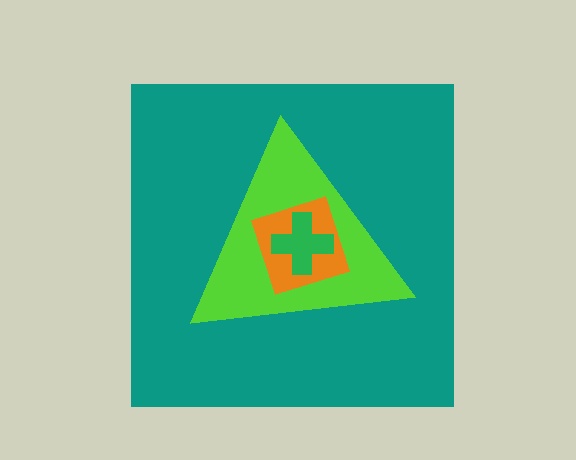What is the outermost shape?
The teal square.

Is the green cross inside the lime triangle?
Yes.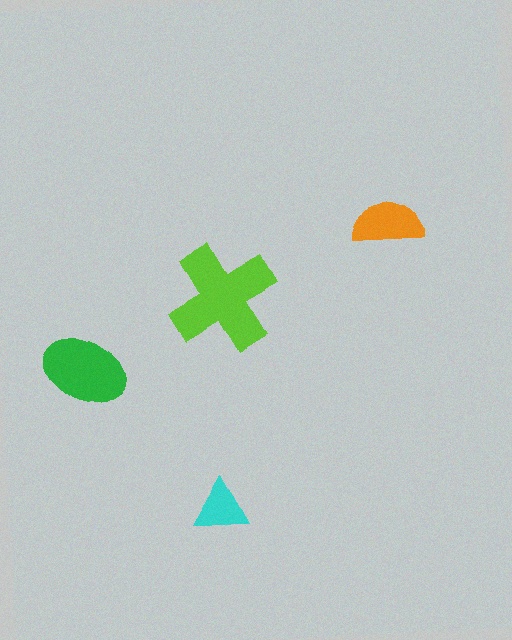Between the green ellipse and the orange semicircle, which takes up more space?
The green ellipse.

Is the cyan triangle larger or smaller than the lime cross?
Smaller.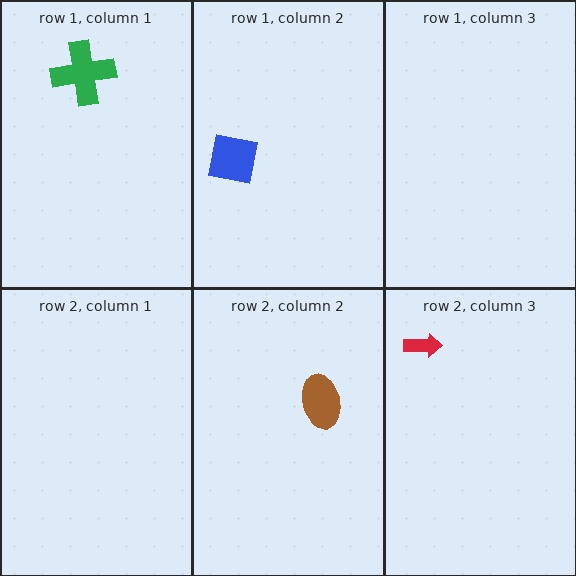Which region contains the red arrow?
The row 2, column 3 region.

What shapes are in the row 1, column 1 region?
The green cross.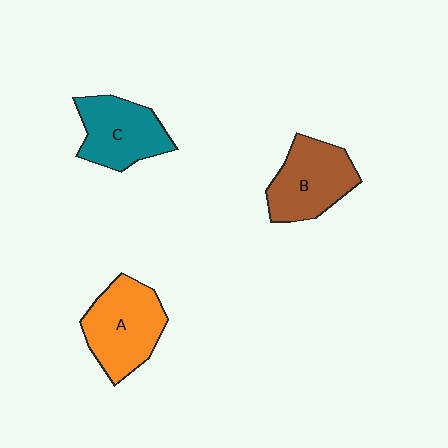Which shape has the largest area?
Shape A (orange).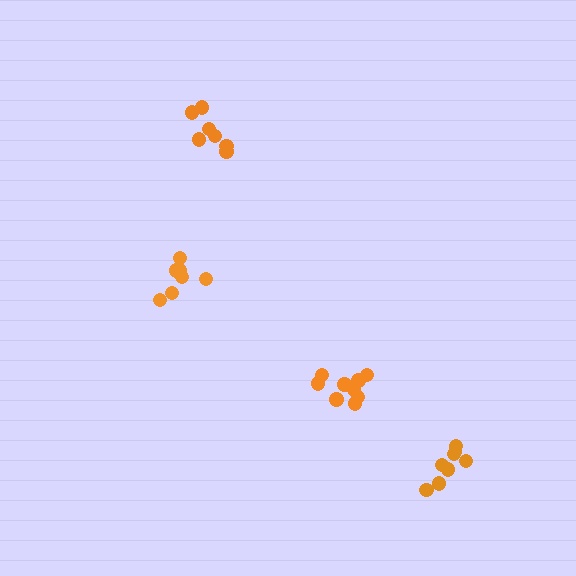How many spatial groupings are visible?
There are 4 spatial groupings.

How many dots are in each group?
Group 1: 9 dots, Group 2: 8 dots, Group 3: 7 dots, Group 4: 7 dots (31 total).